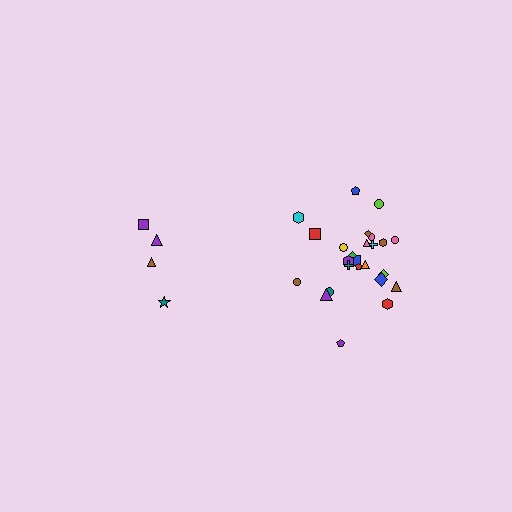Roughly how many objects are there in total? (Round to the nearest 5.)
Roughly 30 objects in total.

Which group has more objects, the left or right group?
The right group.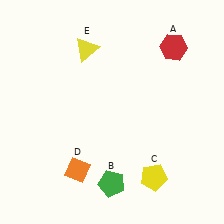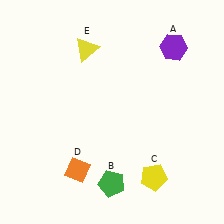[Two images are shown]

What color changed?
The hexagon (A) changed from red in Image 1 to purple in Image 2.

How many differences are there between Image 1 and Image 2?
There is 1 difference between the two images.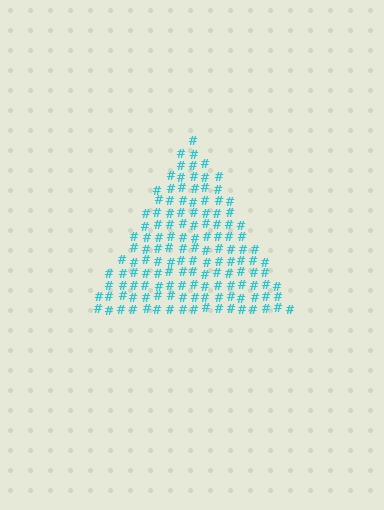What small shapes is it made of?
It is made of small hash symbols.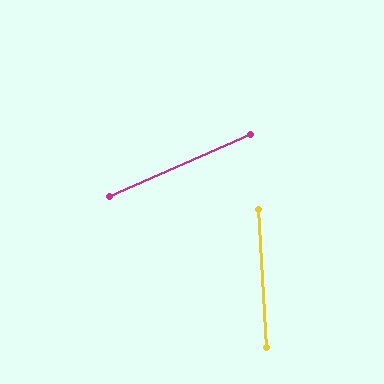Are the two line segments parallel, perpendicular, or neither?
Neither parallel nor perpendicular — they differ by about 69°.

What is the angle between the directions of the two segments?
Approximately 69 degrees.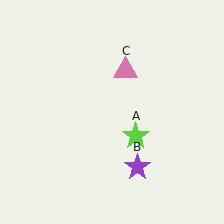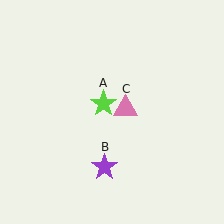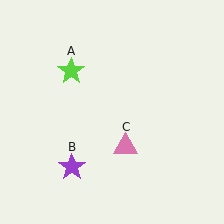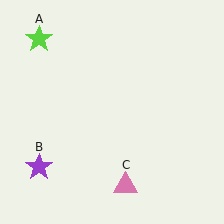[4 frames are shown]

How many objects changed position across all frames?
3 objects changed position: lime star (object A), purple star (object B), pink triangle (object C).